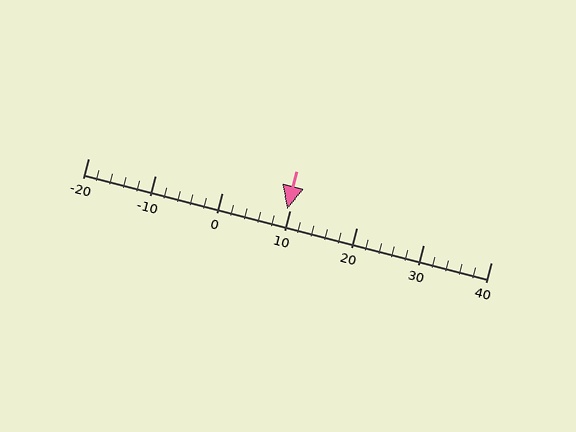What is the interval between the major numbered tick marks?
The major tick marks are spaced 10 units apart.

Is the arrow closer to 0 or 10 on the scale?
The arrow is closer to 10.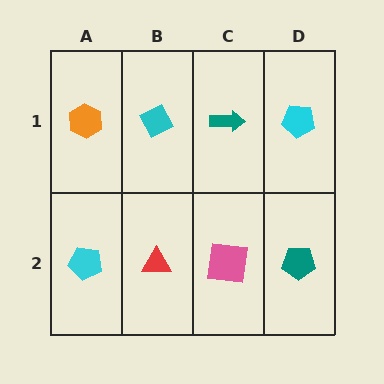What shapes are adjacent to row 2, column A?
An orange hexagon (row 1, column A), a red triangle (row 2, column B).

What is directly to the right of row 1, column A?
A cyan diamond.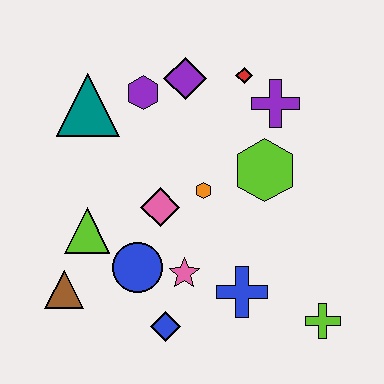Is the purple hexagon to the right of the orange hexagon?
No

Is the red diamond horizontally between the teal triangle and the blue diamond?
No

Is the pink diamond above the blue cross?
Yes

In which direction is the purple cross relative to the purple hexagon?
The purple cross is to the right of the purple hexagon.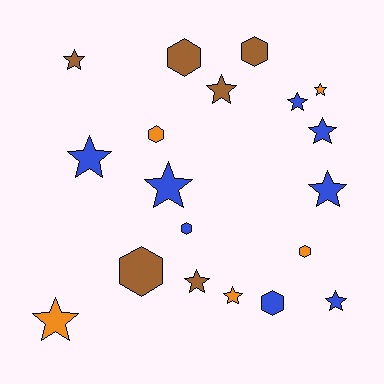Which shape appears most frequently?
Star, with 12 objects.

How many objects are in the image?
There are 19 objects.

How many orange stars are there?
There are 3 orange stars.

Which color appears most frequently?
Blue, with 8 objects.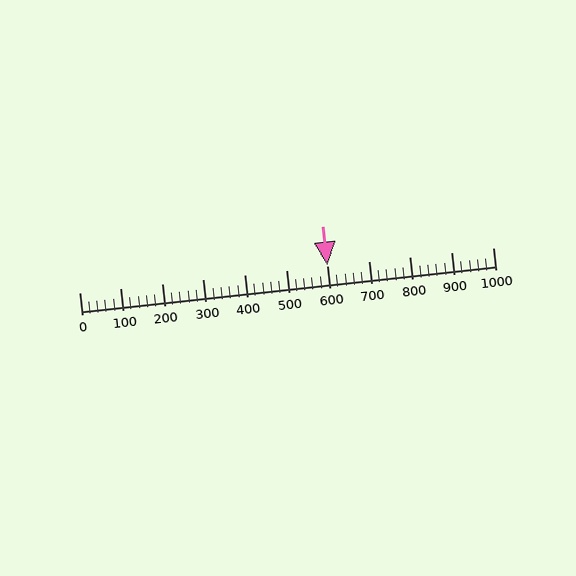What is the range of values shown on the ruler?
The ruler shows values from 0 to 1000.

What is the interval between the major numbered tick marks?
The major tick marks are spaced 100 units apart.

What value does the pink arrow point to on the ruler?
The pink arrow points to approximately 600.